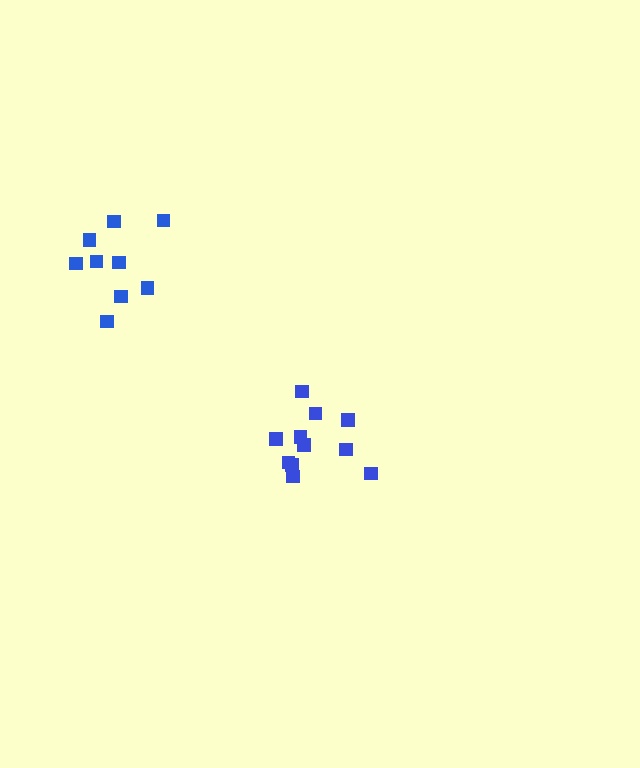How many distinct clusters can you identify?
There are 2 distinct clusters.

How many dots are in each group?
Group 1: 11 dots, Group 2: 9 dots (20 total).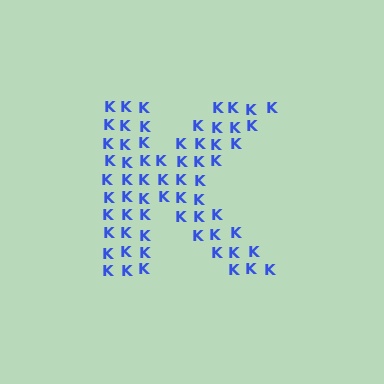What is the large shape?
The large shape is the letter K.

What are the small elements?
The small elements are letter K's.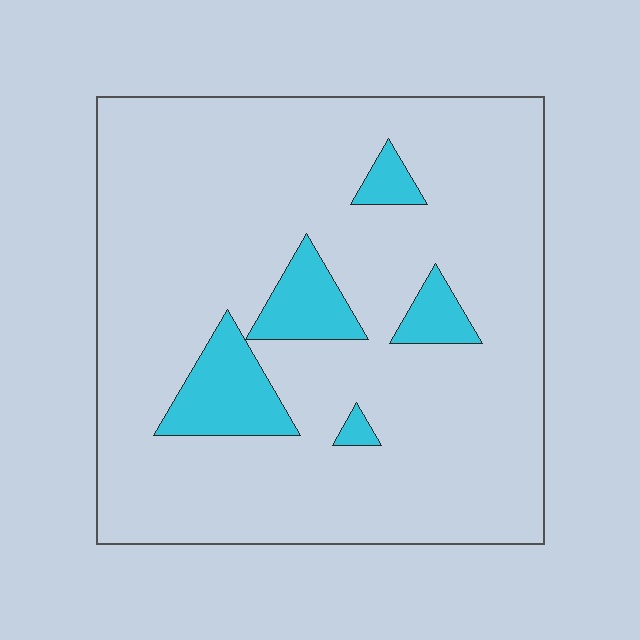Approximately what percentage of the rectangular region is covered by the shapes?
Approximately 10%.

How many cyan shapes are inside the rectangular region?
5.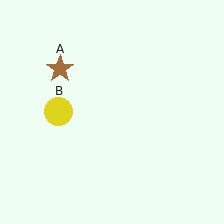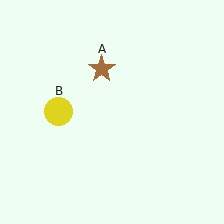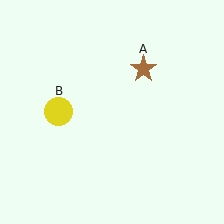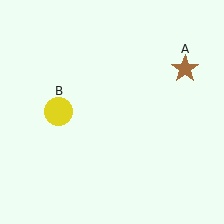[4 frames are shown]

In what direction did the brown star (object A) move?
The brown star (object A) moved right.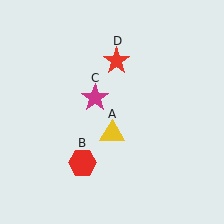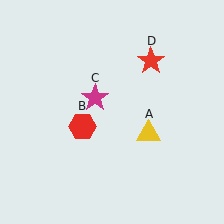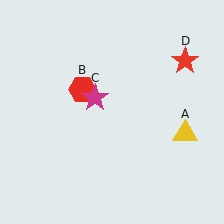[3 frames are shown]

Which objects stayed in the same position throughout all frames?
Magenta star (object C) remained stationary.